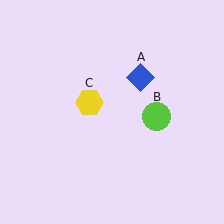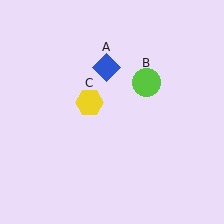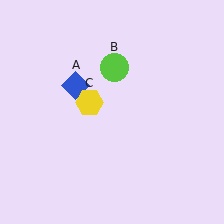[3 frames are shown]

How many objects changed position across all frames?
2 objects changed position: blue diamond (object A), lime circle (object B).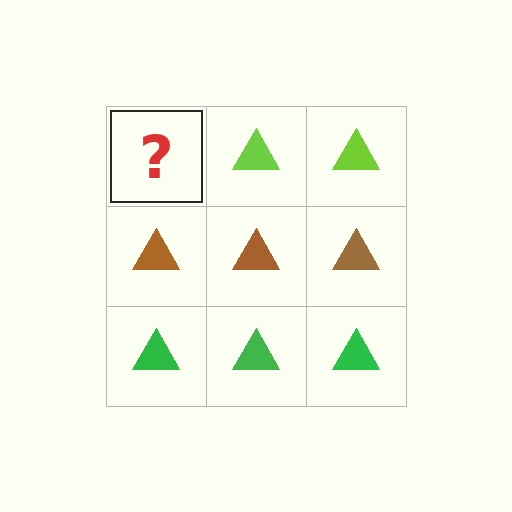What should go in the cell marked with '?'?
The missing cell should contain a lime triangle.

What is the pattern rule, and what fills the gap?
The rule is that each row has a consistent color. The gap should be filled with a lime triangle.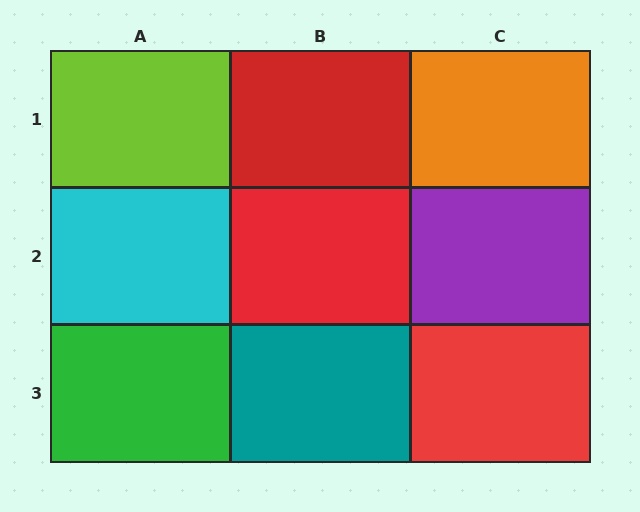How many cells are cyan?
1 cell is cyan.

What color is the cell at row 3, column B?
Teal.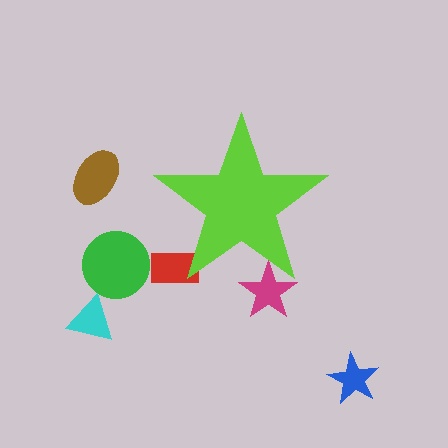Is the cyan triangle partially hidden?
No, the cyan triangle is fully visible.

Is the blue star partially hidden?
No, the blue star is fully visible.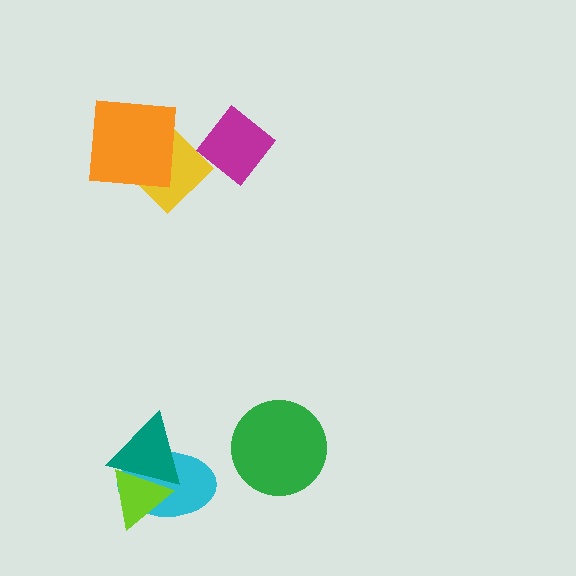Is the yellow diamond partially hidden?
Yes, it is partially covered by another shape.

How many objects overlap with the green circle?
0 objects overlap with the green circle.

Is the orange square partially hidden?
No, no other shape covers it.